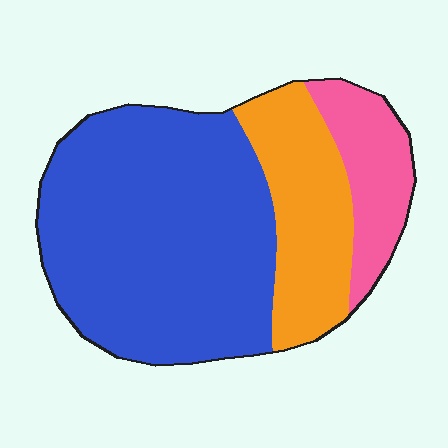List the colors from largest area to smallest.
From largest to smallest: blue, orange, pink.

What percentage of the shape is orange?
Orange takes up about one quarter (1/4) of the shape.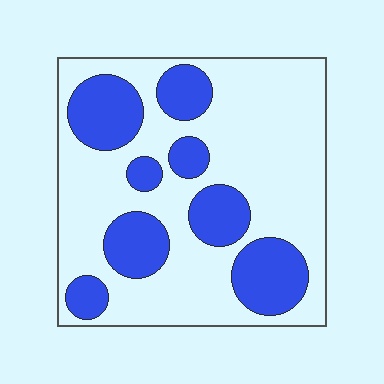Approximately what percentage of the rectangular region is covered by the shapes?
Approximately 30%.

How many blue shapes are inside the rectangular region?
8.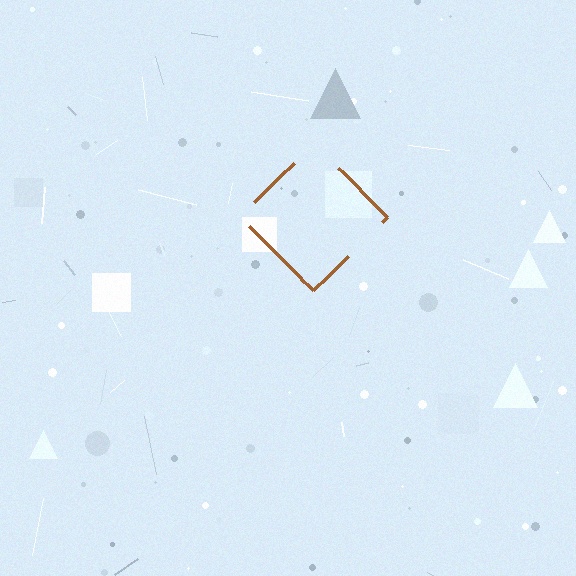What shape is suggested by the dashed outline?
The dashed outline suggests a diamond.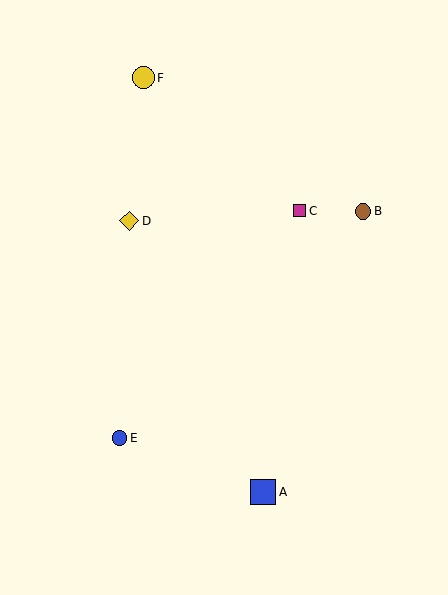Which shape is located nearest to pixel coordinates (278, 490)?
The blue square (labeled A) at (263, 492) is nearest to that location.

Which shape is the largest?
The blue square (labeled A) is the largest.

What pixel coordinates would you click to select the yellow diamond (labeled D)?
Click at (129, 221) to select the yellow diamond D.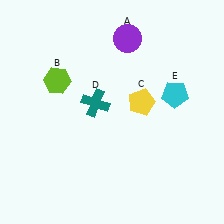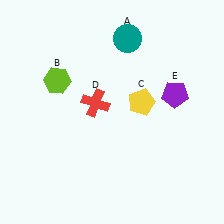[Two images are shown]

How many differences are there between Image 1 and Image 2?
There are 3 differences between the two images.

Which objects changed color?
A changed from purple to teal. D changed from teal to red. E changed from cyan to purple.